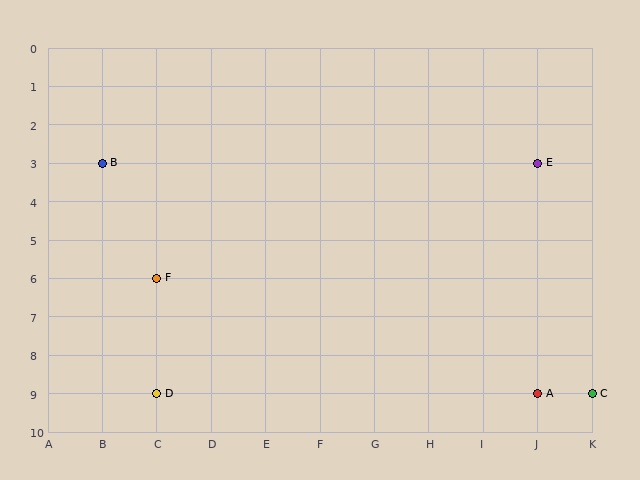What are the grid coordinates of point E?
Point E is at grid coordinates (J, 3).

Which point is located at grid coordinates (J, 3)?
Point E is at (J, 3).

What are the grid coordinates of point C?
Point C is at grid coordinates (K, 9).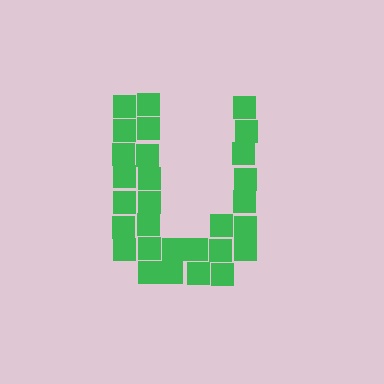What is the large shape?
The large shape is the letter U.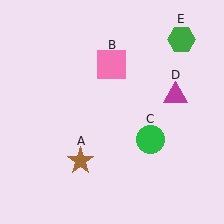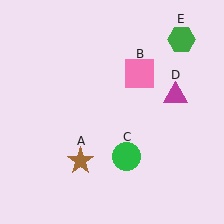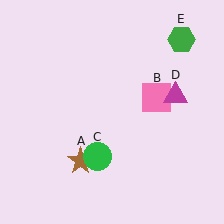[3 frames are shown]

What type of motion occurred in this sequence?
The pink square (object B), green circle (object C) rotated clockwise around the center of the scene.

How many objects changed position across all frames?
2 objects changed position: pink square (object B), green circle (object C).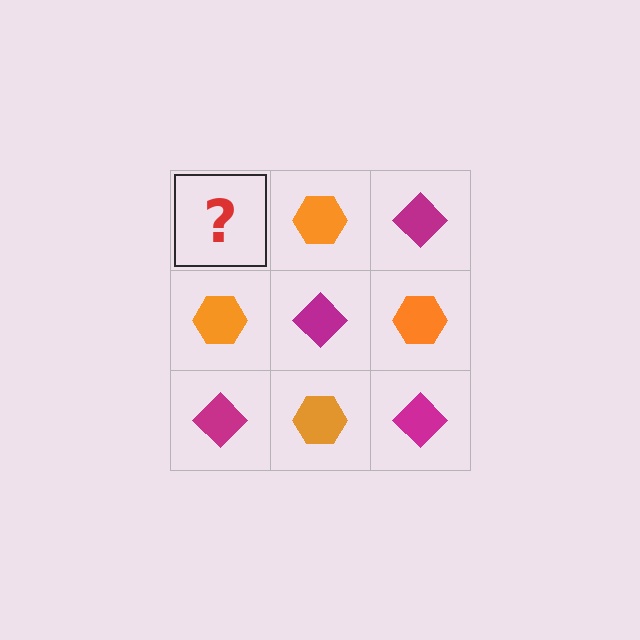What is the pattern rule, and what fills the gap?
The rule is that it alternates magenta diamond and orange hexagon in a checkerboard pattern. The gap should be filled with a magenta diamond.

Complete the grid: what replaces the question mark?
The question mark should be replaced with a magenta diamond.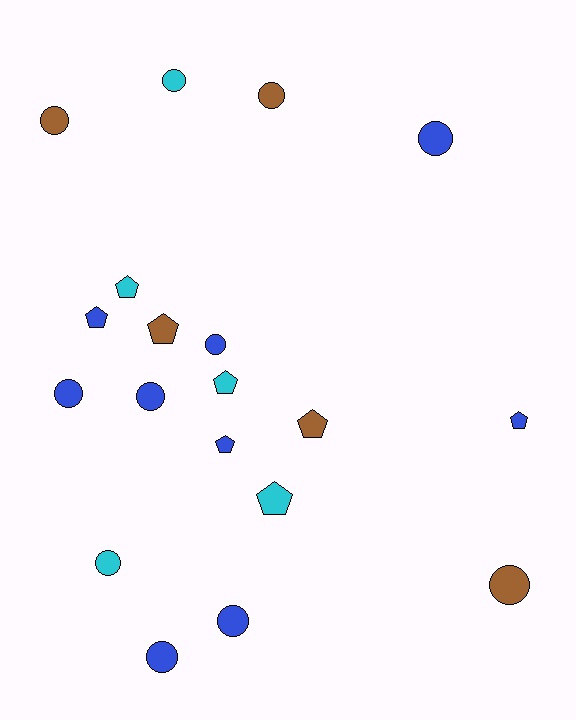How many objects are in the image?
There are 19 objects.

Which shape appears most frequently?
Circle, with 11 objects.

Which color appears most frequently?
Blue, with 9 objects.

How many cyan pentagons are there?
There are 3 cyan pentagons.